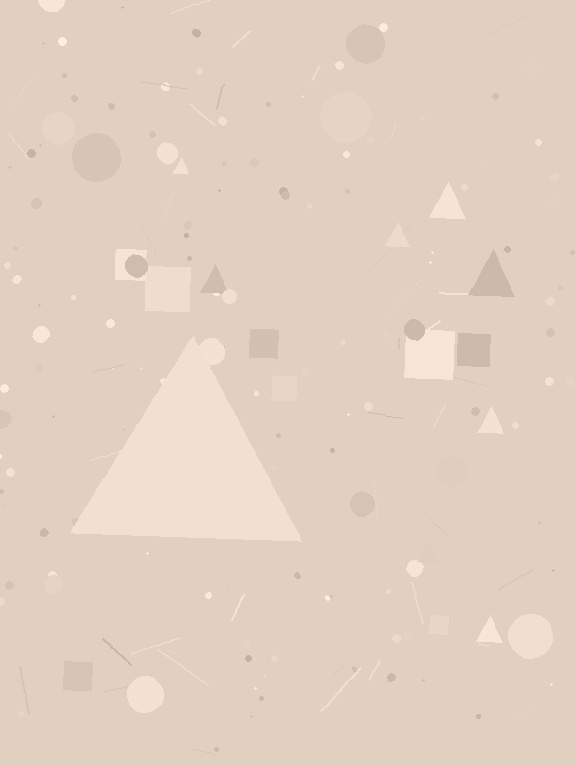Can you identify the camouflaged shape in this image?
The camouflaged shape is a triangle.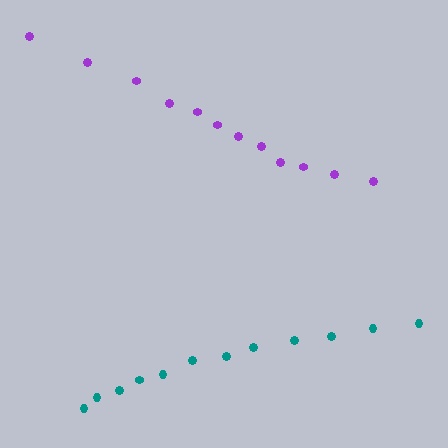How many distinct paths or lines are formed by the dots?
There are 2 distinct paths.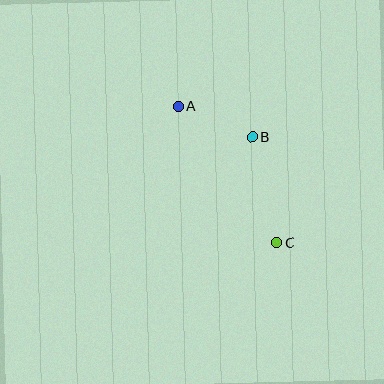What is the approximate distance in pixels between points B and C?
The distance between B and C is approximately 108 pixels.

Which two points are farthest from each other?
Points A and C are farthest from each other.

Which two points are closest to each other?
Points A and B are closest to each other.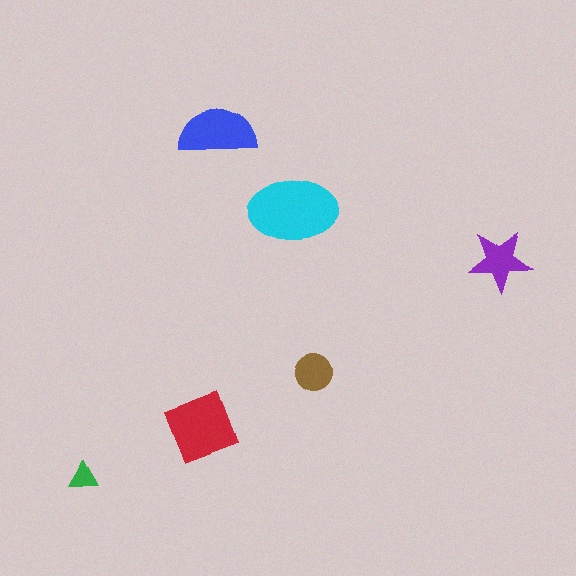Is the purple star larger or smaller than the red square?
Smaller.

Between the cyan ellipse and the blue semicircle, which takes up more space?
The cyan ellipse.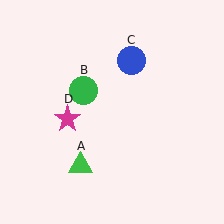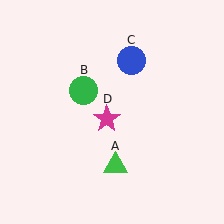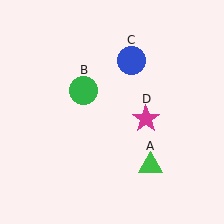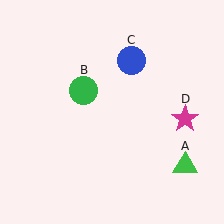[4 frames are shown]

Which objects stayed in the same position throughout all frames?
Green circle (object B) and blue circle (object C) remained stationary.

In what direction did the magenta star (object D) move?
The magenta star (object D) moved right.